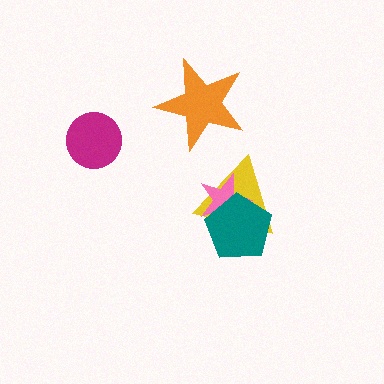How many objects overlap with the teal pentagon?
2 objects overlap with the teal pentagon.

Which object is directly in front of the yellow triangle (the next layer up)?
The pink star is directly in front of the yellow triangle.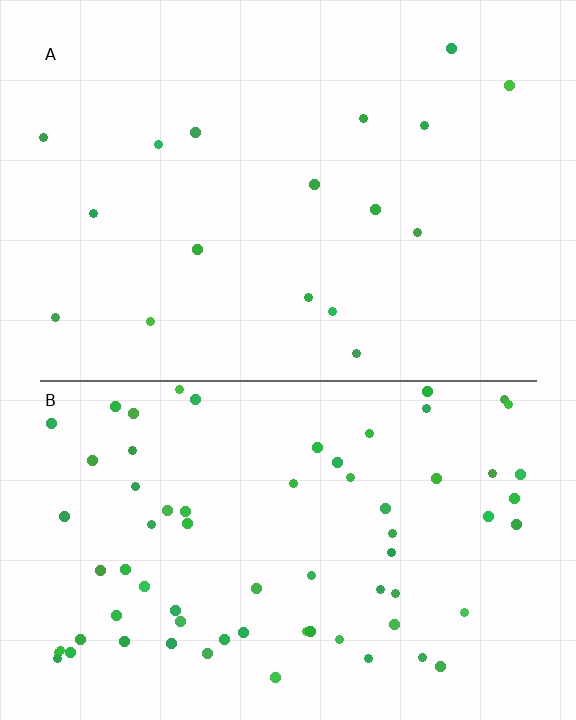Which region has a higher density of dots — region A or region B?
B (the bottom).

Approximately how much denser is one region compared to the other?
Approximately 4.0× — region B over region A.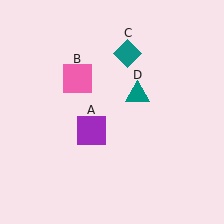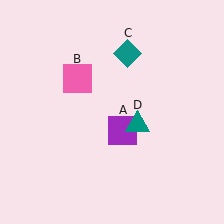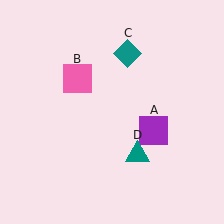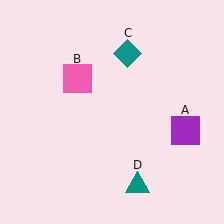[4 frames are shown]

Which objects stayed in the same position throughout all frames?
Pink square (object B) and teal diamond (object C) remained stationary.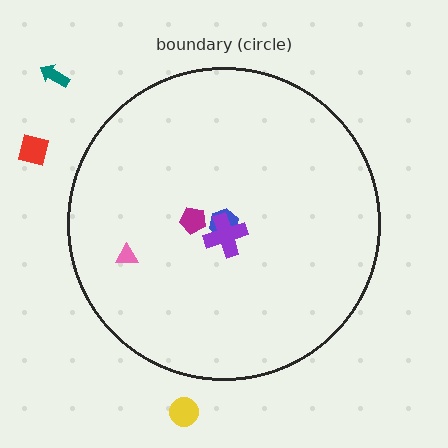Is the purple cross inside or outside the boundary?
Inside.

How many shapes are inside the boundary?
4 inside, 3 outside.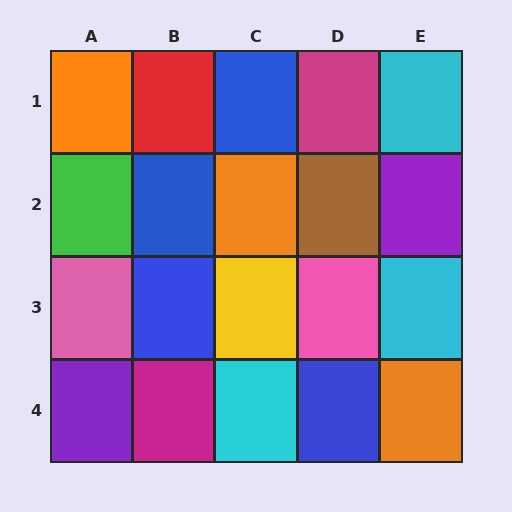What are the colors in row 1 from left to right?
Orange, red, blue, magenta, cyan.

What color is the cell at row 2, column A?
Green.